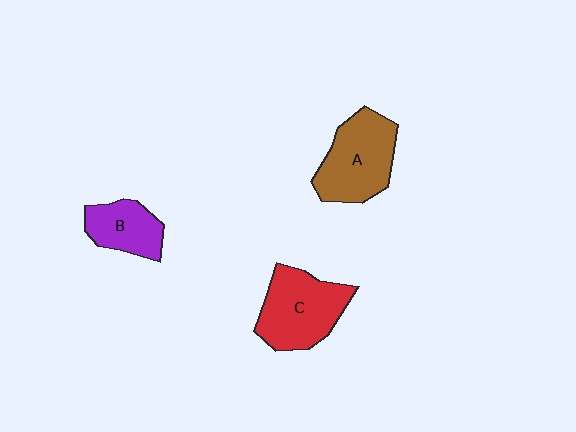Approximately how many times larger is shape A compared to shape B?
Approximately 1.6 times.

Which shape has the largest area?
Shape C (red).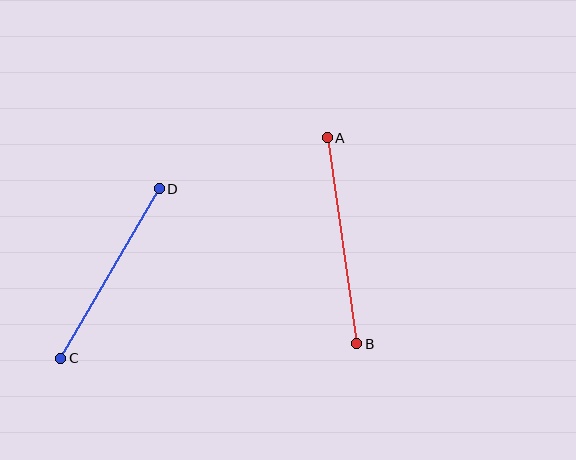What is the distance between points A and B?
The distance is approximately 208 pixels.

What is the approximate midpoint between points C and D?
The midpoint is at approximately (110, 274) pixels.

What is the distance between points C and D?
The distance is approximately 196 pixels.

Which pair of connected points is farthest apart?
Points A and B are farthest apart.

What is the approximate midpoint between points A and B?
The midpoint is at approximately (342, 241) pixels.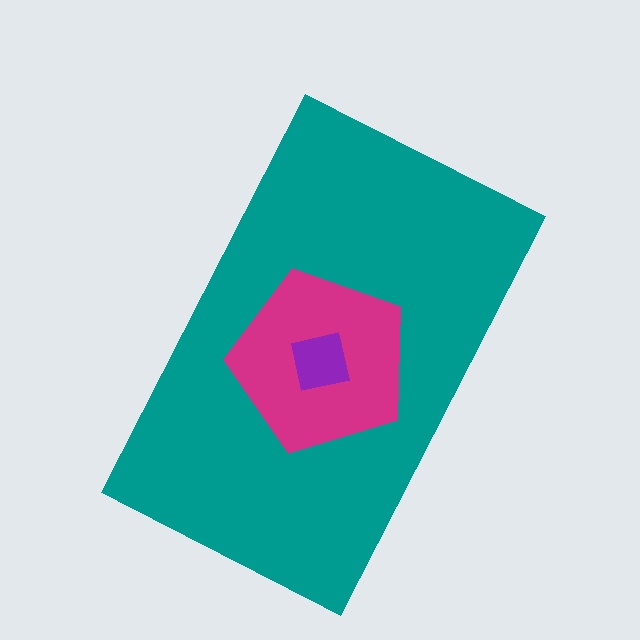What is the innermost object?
The purple square.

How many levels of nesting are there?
3.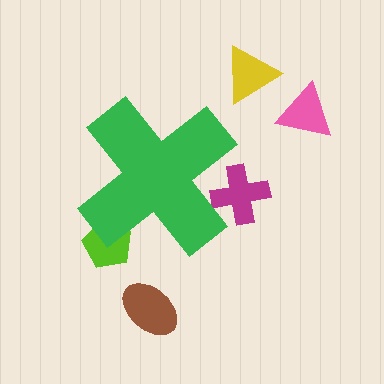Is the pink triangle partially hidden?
No, the pink triangle is fully visible.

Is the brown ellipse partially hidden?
No, the brown ellipse is fully visible.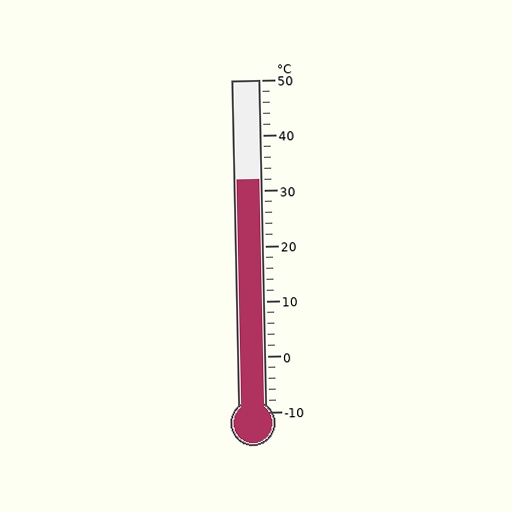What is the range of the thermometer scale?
The thermometer scale ranges from -10°C to 50°C.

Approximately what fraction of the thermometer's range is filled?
The thermometer is filled to approximately 70% of its range.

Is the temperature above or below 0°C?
The temperature is above 0°C.